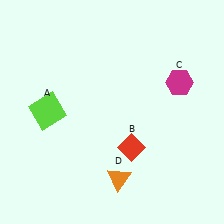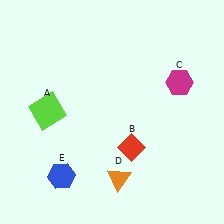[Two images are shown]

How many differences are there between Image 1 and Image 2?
There is 1 difference between the two images.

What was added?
A blue hexagon (E) was added in Image 2.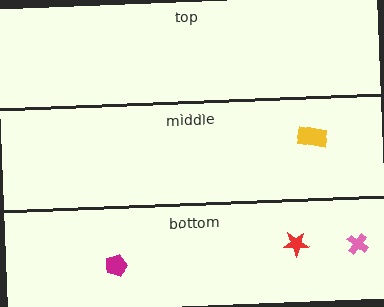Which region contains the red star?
The bottom region.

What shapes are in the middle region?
The yellow rectangle.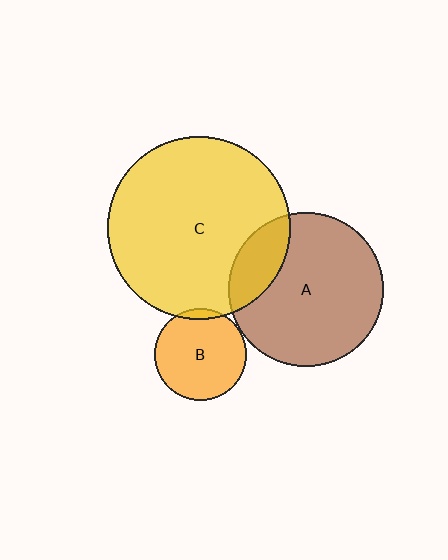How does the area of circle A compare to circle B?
Approximately 2.8 times.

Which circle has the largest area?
Circle C (yellow).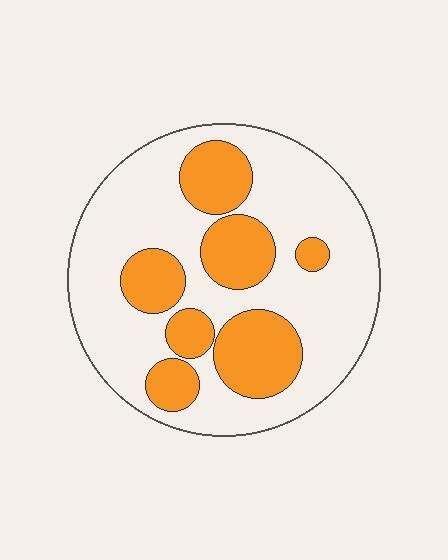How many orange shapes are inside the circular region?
7.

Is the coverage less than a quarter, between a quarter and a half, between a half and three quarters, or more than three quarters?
Between a quarter and a half.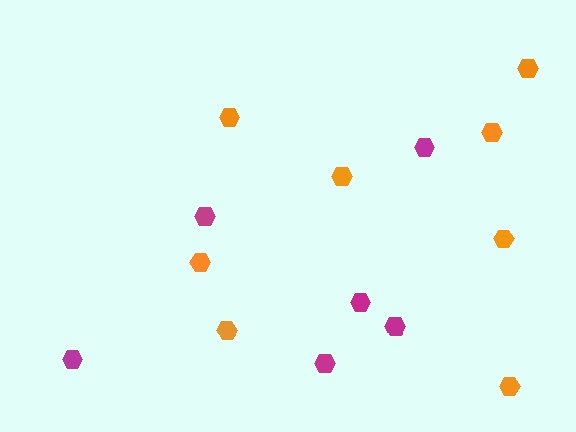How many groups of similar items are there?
There are 2 groups: one group of orange hexagons (8) and one group of magenta hexagons (6).